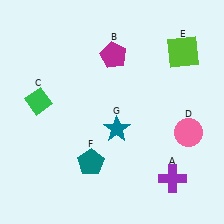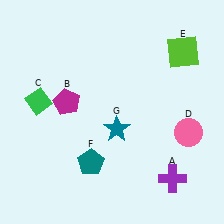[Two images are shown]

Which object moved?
The magenta pentagon (B) moved left.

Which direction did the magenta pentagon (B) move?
The magenta pentagon (B) moved left.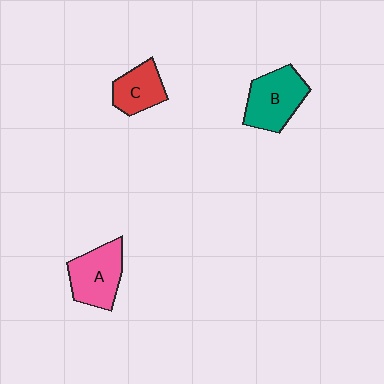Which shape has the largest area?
Shape B (teal).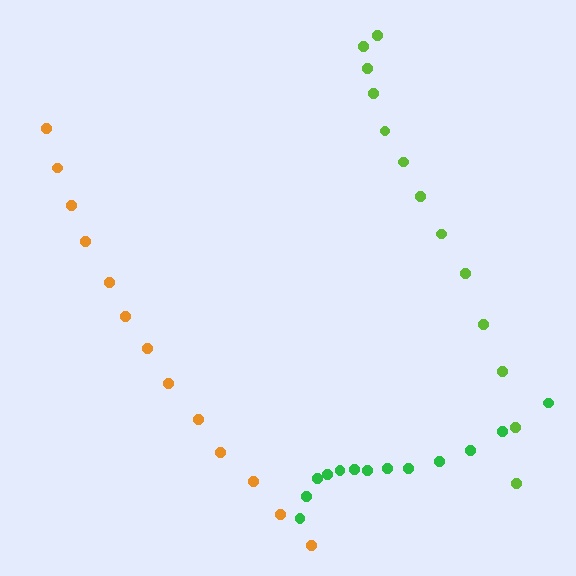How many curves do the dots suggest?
There are 3 distinct paths.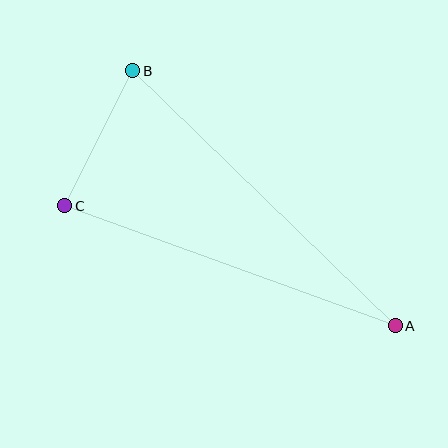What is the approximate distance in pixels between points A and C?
The distance between A and C is approximately 352 pixels.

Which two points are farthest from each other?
Points A and B are farthest from each other.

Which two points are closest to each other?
Points B and C are closest to each other.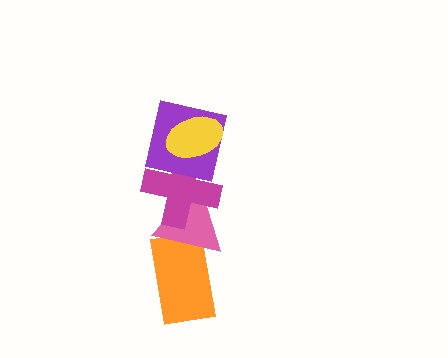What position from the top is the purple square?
The purple square is 2nd from the top.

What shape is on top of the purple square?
The yellow ellipse is on top of the purple square.